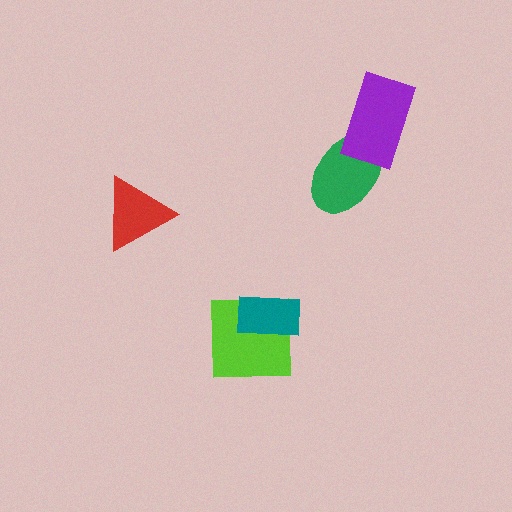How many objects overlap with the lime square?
1 object overlaps with the lime square.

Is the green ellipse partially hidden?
Yes, it is partially covered by another shape.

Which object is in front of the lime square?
The teal rectangle is in front of the lime square.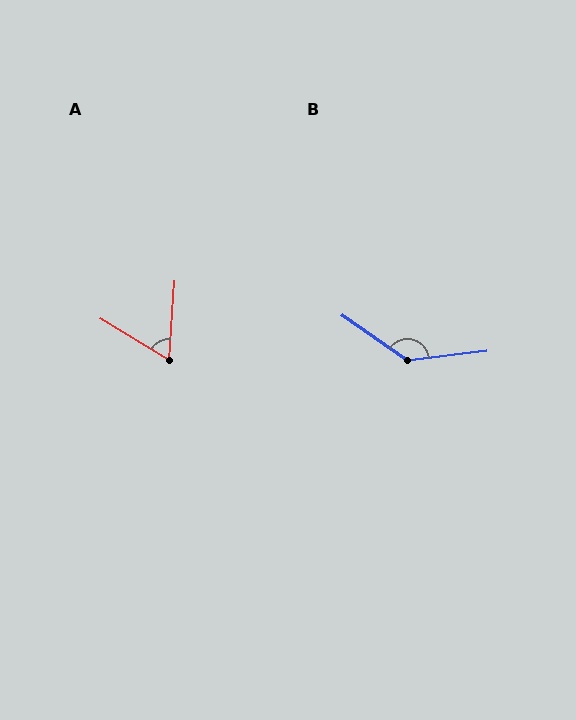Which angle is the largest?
B, at approximately 138 degrees.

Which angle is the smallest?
A, at approximately 63 degrees.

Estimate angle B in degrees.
Approximately 138 degrees.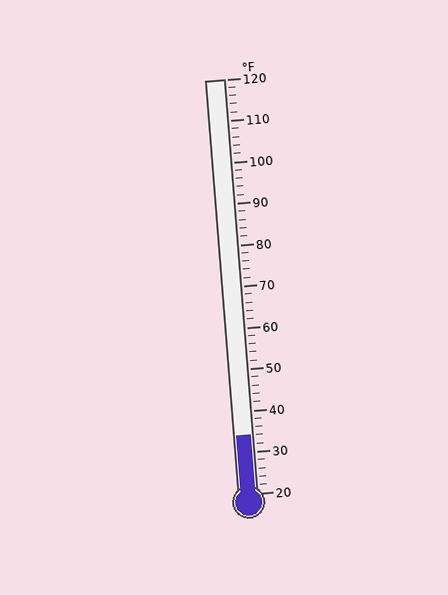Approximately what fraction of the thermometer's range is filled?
The thermometer is filled to approximately 15% of its range.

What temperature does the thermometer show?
The thermometer shows approximately 34°F.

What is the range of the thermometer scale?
The thermometer scale ranges from 20°F to 120°F.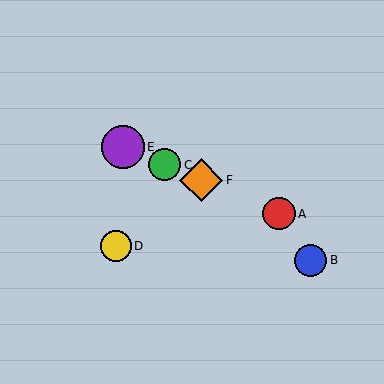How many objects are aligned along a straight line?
4 objects (A, C, E, F) are aligned along a straight line.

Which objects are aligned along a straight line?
Objects A, C, E, F are aligned along a straight line.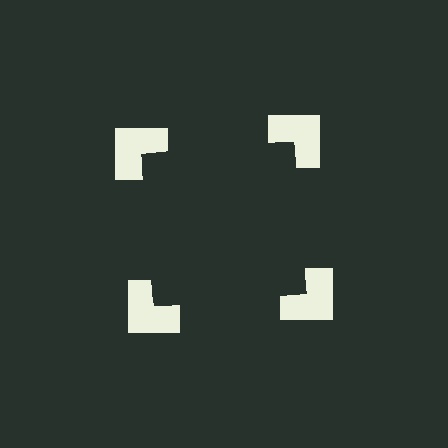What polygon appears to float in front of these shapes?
An illusory square — its edges are inferred from the aligned wedge cuts in the notched squares, not physically drawn.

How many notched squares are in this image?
There are 4 — one at each vertex of the illusory square.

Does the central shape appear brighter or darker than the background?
It typically appears slightly darker than the background, even though no actual brightness change is drawn.